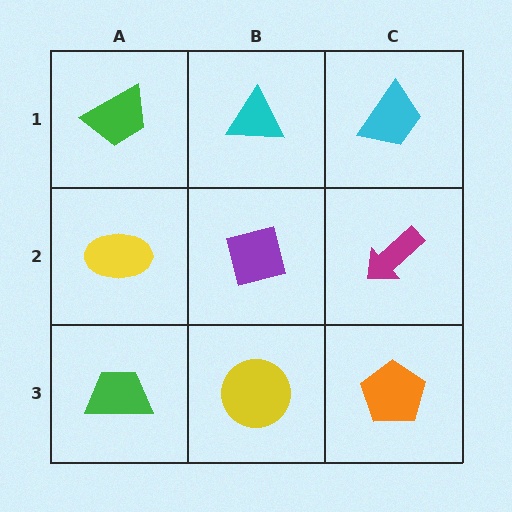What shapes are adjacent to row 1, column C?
A magenta arrow (row 2, column C), a cyan triangle (row 1, column B).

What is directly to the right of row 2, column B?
A magenta arrow.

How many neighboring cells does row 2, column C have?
3.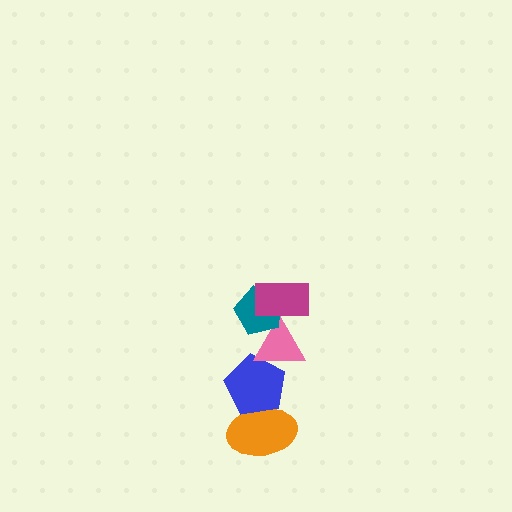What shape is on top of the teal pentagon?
The magenta rectangle is on top of the teal pentagon.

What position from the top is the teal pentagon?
The teal pentagon is 2nd from the top.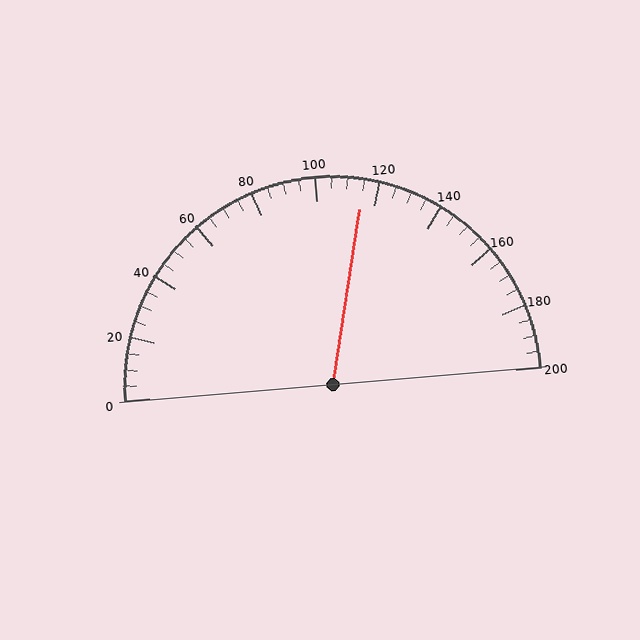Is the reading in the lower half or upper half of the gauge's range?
The reading is in the upper half of the range (0 to 200).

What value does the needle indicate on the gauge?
The needle indicates approximately 115.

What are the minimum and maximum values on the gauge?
The gauge ranges from 0 to 200.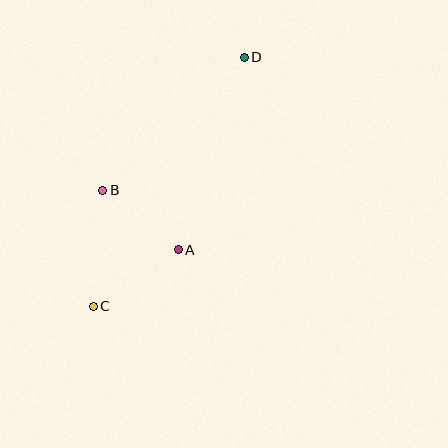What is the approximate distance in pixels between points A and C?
The distance between A and C is approximately 102 pixels.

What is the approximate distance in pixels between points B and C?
The distance between B and C is approximately 117 pixels.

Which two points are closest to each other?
Points A and B are closest to each other.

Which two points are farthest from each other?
Points C and D are farthest from each other.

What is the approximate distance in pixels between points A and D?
The distance between A and D is approximately 204 pixels.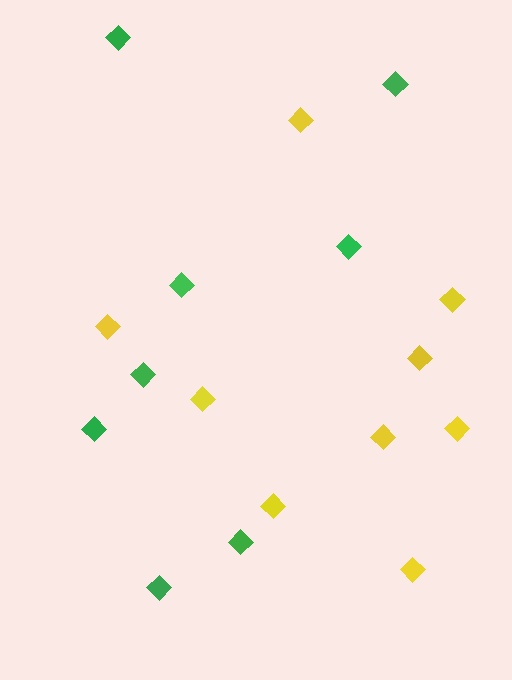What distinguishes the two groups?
There are 2 groups: one group of green diamonds (8) and one group of yellow diamonds (9).